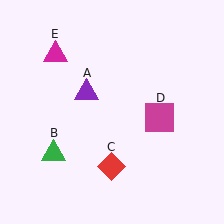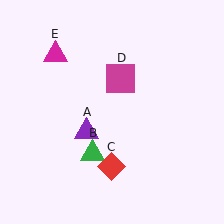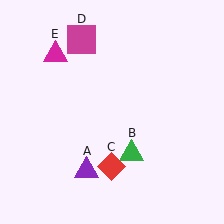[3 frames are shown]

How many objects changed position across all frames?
3 objects changed position: purple triangle (object A), green triangle (object B), magenta square (object D).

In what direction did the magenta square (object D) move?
The magenta square (object D) moved up and to the left.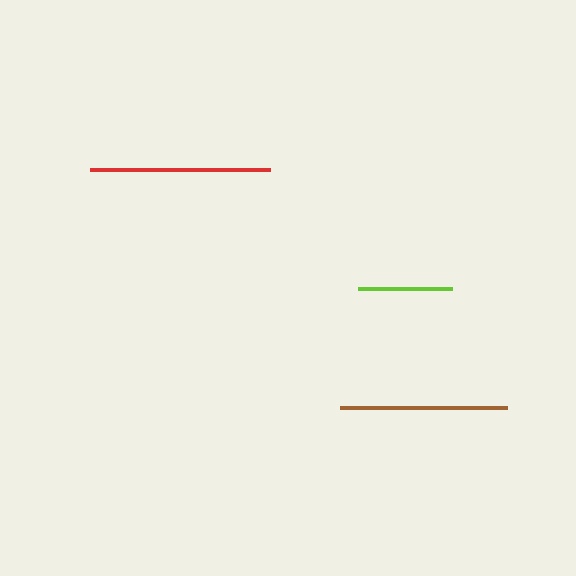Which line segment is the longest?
The red line is the longest at approximately 180 pixels.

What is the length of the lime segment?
The lime segment is approximately 95 pixels long.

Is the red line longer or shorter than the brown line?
The red line is longer than the brown line.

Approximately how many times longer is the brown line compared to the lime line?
The brown line is approximately 1.8 times the length of the lime line.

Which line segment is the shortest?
The lime line is the shortest at approximately 95 pixels.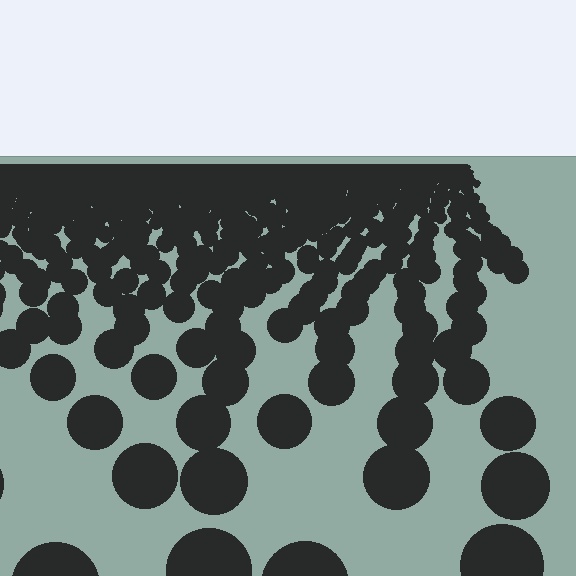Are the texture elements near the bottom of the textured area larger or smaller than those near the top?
Larger. Near the bottom, elements are closer to the viewer and appear at a bigger on-screen size.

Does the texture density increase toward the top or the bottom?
Density increases toward the top.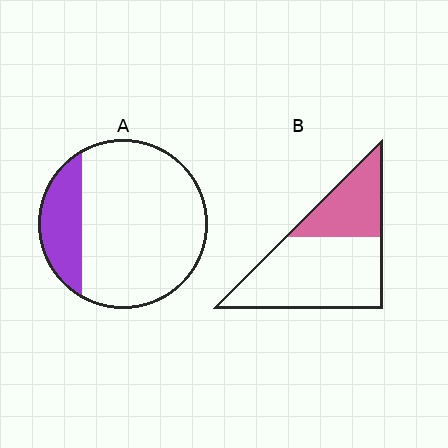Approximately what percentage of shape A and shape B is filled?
A is approximately 20% and B is approximately 35%.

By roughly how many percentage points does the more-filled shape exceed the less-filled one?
By roughly 15 percentage points (B over A).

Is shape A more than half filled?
No.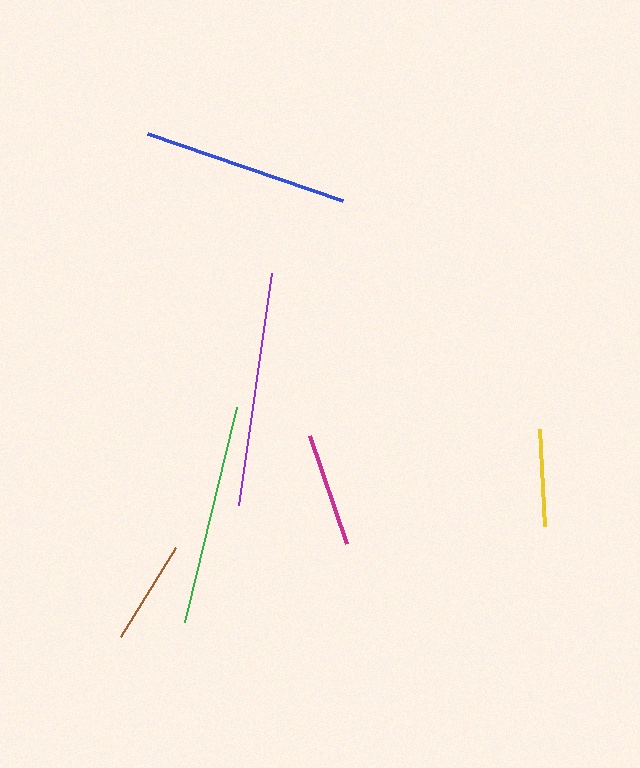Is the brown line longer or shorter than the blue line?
The blue line is longer than the brown line.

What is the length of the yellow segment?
The yellow segment is approximately 97 pixels long.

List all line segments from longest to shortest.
From longest to shortest: purple, green, blue, magenta, brown, yellow.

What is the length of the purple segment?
The purple segment is approximately 234 pixels long.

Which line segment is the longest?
The purple line is the longest at approximately 234 pixels.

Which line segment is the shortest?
The yellow line is the shortest at approximately 97 pixels.